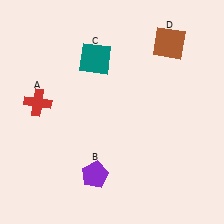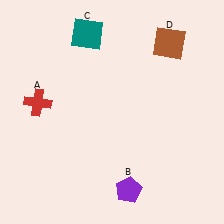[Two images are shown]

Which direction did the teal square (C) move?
The teal square (C) moved up.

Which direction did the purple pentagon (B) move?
The purple pentagon (B) moved right.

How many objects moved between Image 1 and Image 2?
2 objects moved between the two images.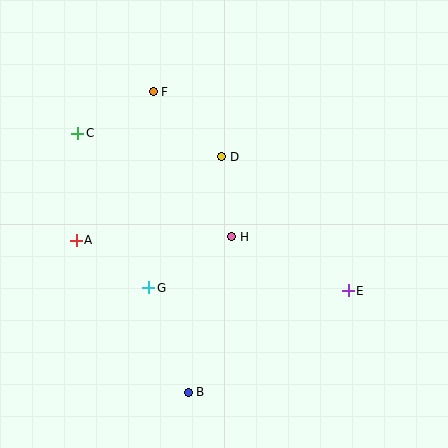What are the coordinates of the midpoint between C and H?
The midpoint between C and H is at (155, 185).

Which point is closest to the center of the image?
Point H at (232, 237) is closest to the center.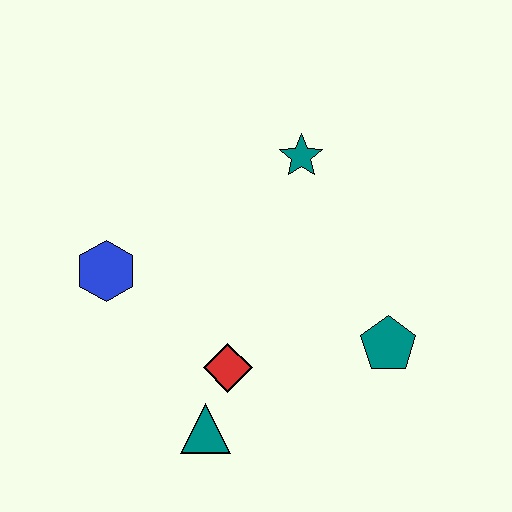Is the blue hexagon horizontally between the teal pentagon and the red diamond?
No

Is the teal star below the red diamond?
No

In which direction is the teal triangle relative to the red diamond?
The teal triangle is below the red diamond.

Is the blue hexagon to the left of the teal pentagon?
Yes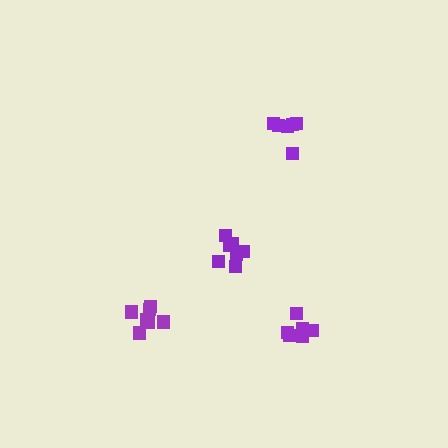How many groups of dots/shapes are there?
There are 4 groups.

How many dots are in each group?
Group 1: 6 dots, Group 2: 7 dots, Group 3: 6 dots, Group 4: 7 dots (26 total).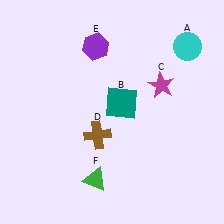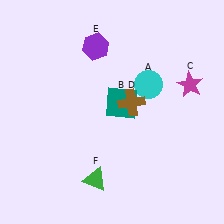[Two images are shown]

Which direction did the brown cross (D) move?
The brown cross (D) moved right.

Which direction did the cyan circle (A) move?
The cyan circle (A) moved left.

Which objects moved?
The objects that moved are: the cyan circle (A), the magenta star (C), the brown cross (D).